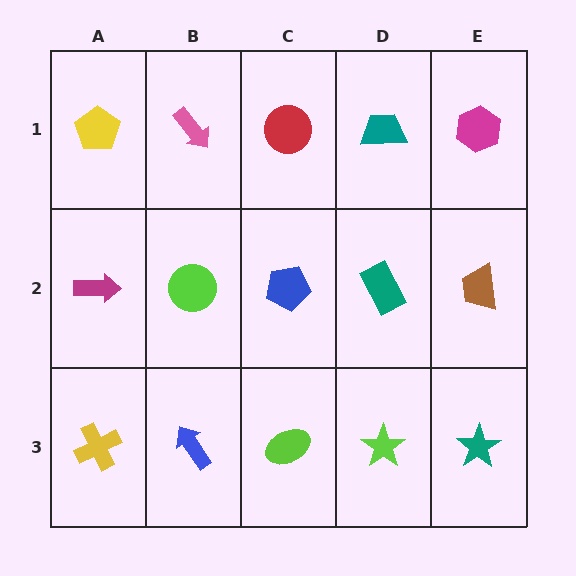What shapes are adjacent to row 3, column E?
A brown trapezoid (row 2, column E), a lime star (row 3, column D).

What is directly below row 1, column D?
A teal rectangle.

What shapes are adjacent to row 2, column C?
A red circle (row 1, column C), a lime ellipse (row 3, column C), a lime circle (row 2, column B), a teal rectangle (row 2, column D).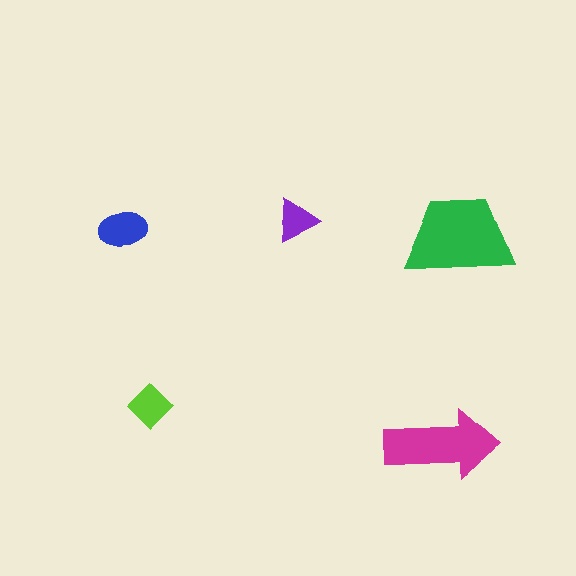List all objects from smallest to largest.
The purple triangle, the lime diamond, the blue ellipse, the magenta arrow, the green trapezoid.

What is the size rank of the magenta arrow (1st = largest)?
2nd.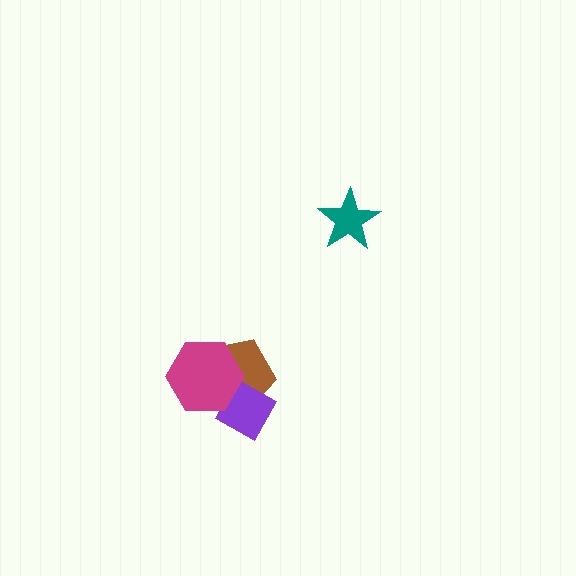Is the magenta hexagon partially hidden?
No, no other shape covers it.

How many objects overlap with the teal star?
0 objects overlap with the teal star.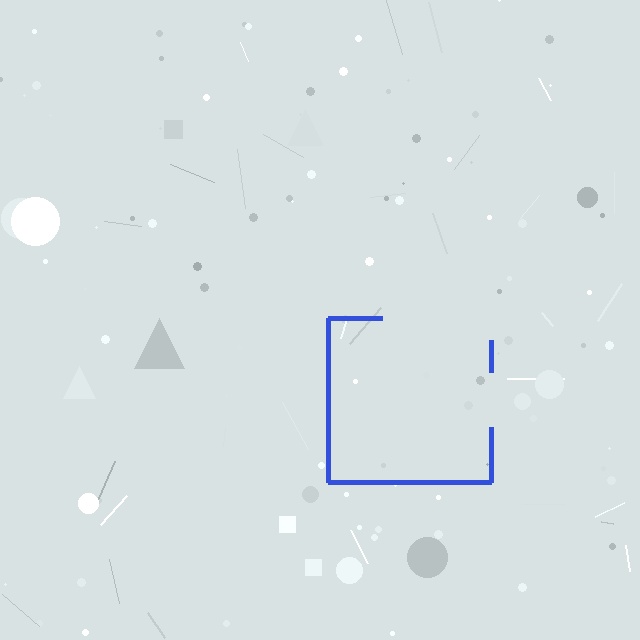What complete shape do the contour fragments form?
The contour fragments form a square.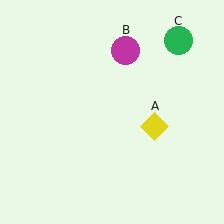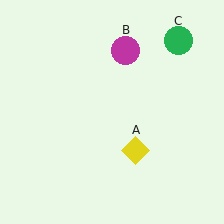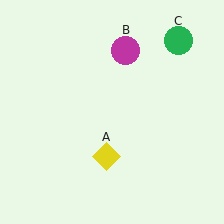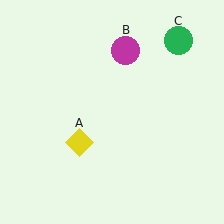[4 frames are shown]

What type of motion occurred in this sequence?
The yellow diamond (object A) rotated clockwise around the center of the scene.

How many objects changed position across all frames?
1 object changed position: yellow diamond (object A).